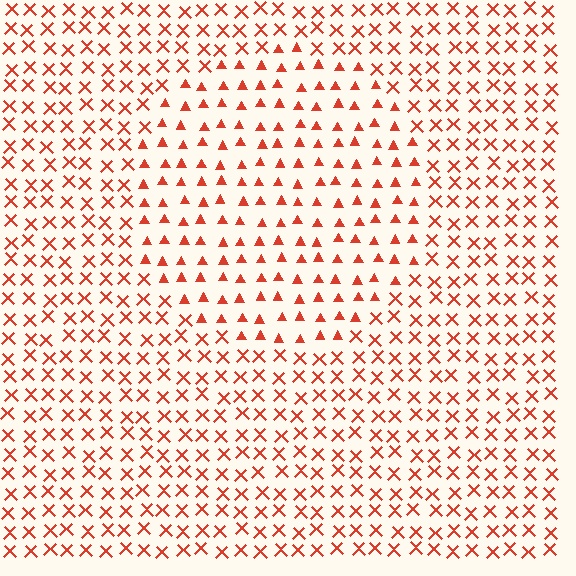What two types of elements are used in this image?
The image uses triangles inside the circle region and X marks outside it.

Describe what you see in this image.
The image is filled with small red elements arranged in a uniform grid. A circle-shaped region contains triangles, while the surrounding area contains X marks. The boundary is defined purely by the change in element shape.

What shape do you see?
I see a circle.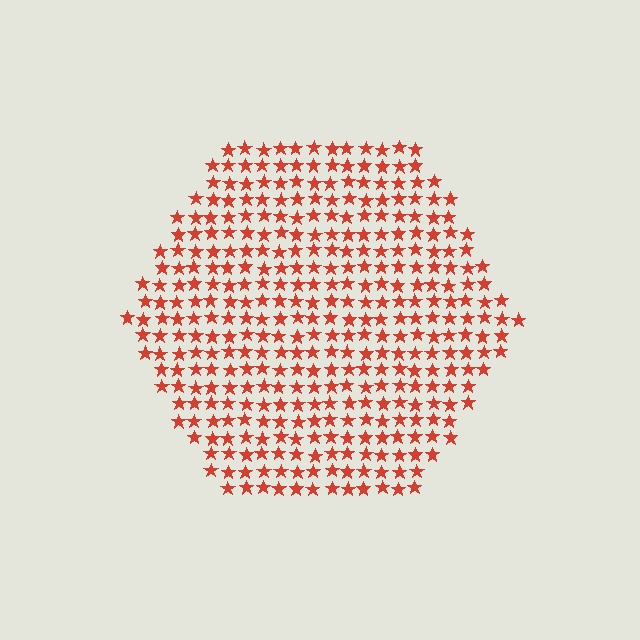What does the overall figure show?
The overall figure shows a hexagon.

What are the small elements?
The small elements are stars.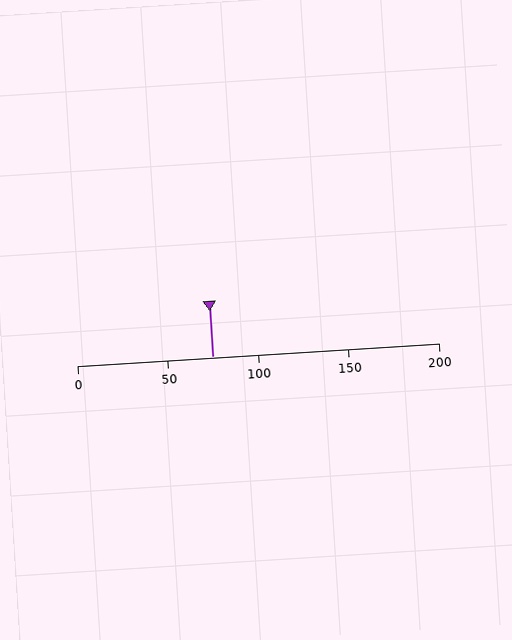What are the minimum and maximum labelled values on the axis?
The axis runs from 0 to 200.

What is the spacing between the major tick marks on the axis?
The major ticks are spaced 50 apart.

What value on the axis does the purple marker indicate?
The marker indicates approximately 75.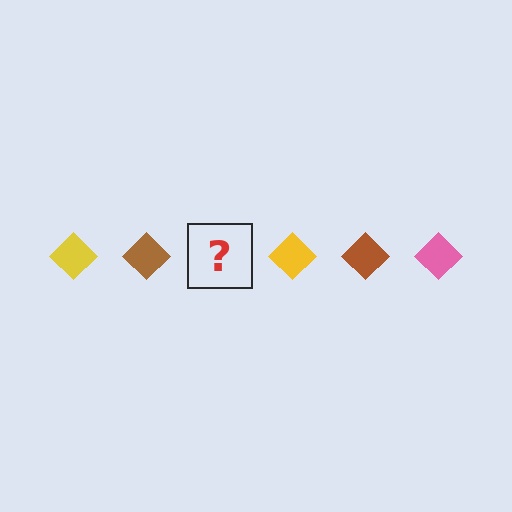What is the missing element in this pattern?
The missing element is a pink diamond.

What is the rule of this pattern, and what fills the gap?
The rule is that the pattern cycles through yellow, brown, pink diamonds. The gap should be filled with a pink diamond.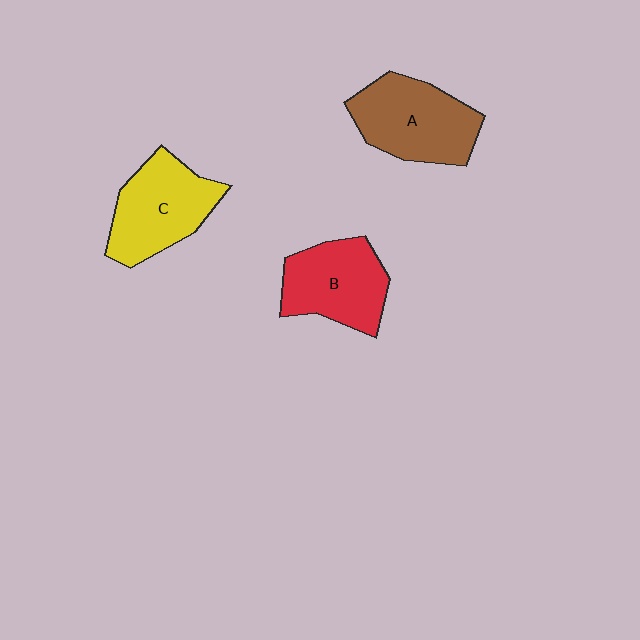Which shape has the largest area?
Shape A (brown).